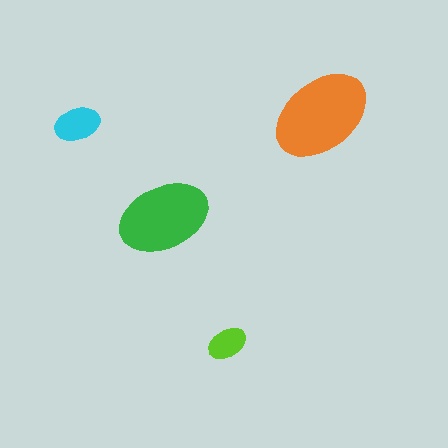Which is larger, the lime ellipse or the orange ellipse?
The orange one.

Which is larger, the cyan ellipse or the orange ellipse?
The orange one.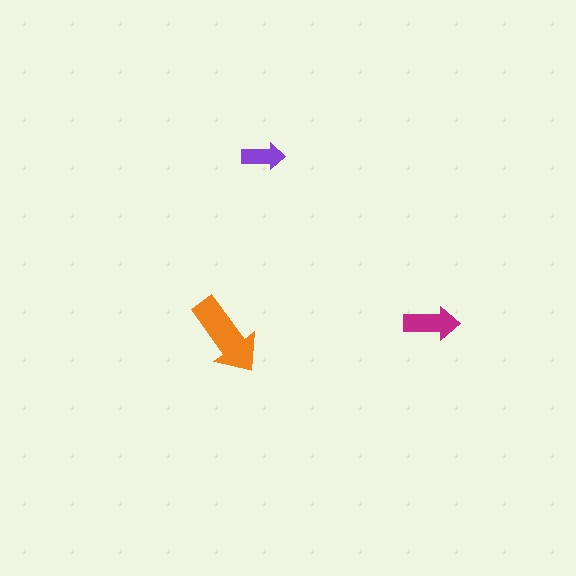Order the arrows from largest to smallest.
the orange one, the magenta one, the purple one.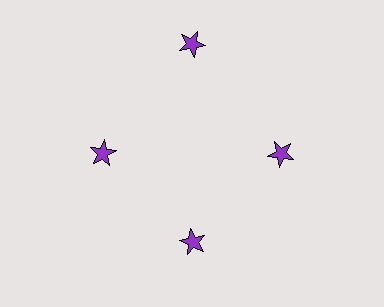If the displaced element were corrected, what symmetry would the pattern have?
It would have 4-fold rotational symmetry — the pattern would map onto itself every 90 degrees.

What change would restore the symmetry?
The symmetry would be restored by moving it inward, back onto the ring so that all 4 stars sit at equal angles and equal distance from the center.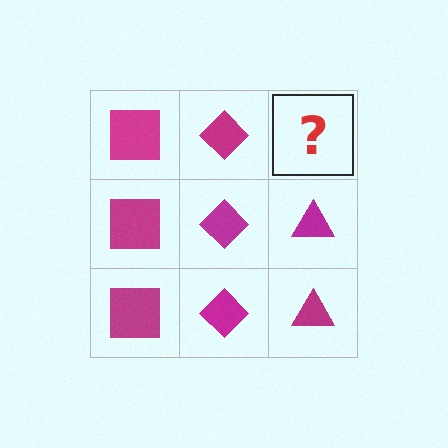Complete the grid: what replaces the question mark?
The question mark should be replaced with a magenta triangle.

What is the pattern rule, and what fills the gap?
The rule is that each column has a consistent shape. The gap should be filled with a magenta triangle.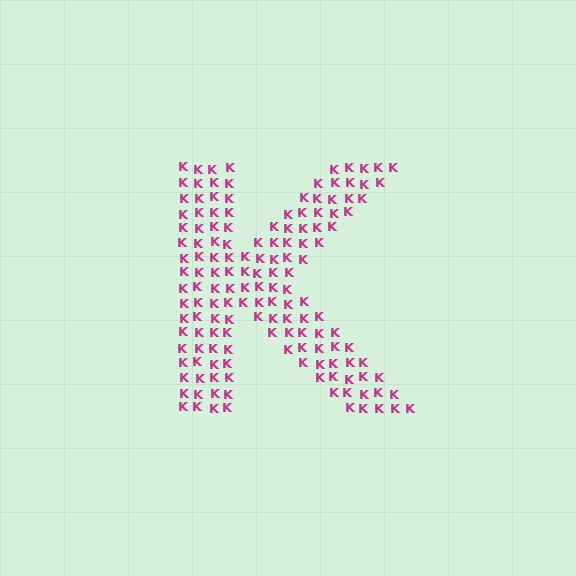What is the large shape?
The large shape is the letter K.